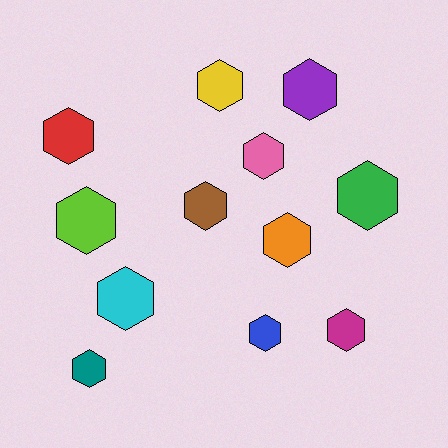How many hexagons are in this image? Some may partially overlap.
There are 12 hexagons.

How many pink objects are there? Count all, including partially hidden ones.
There is 1 pink object.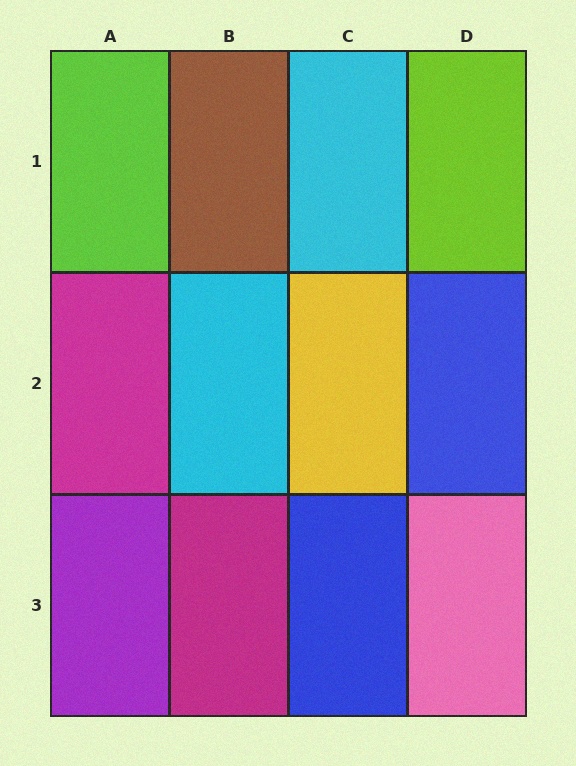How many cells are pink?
1 cell is pink.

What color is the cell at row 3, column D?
Pink.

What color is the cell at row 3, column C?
Blue.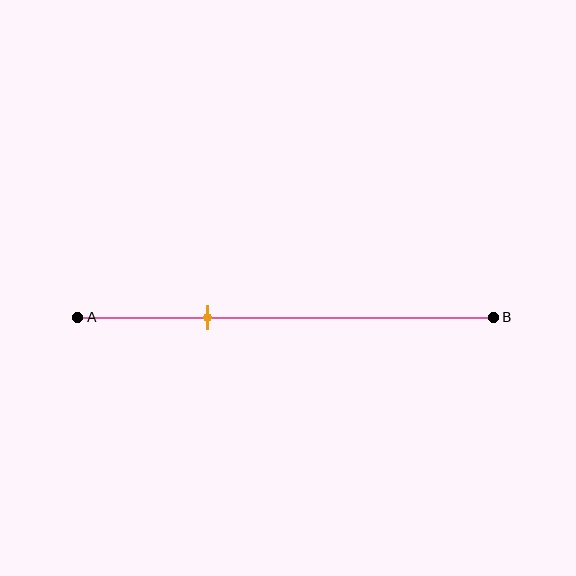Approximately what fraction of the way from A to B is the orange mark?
The orange mark is approximately 30% of the way from A to B.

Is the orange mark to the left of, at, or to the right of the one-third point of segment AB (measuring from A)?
The orange mark is approximately at the one-third point of segment AB.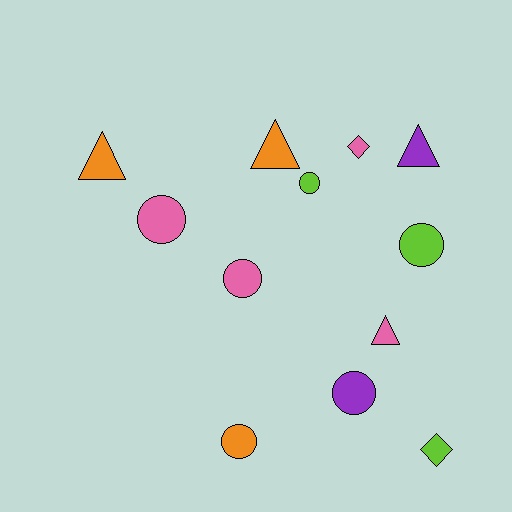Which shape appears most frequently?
Circle, with 6 objects.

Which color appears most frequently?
Pink, with 4 objects.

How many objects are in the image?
There are 12 objects.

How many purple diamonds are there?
There are no purple diamonds.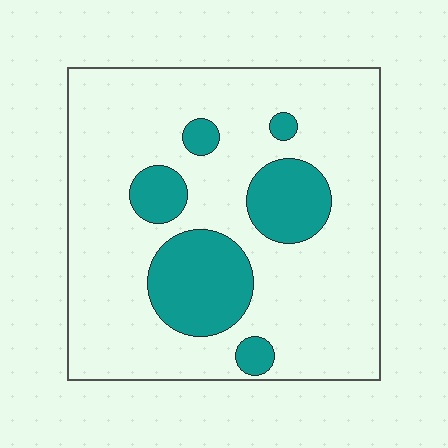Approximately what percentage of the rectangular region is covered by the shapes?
Approximately 20%.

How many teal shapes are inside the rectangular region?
6.